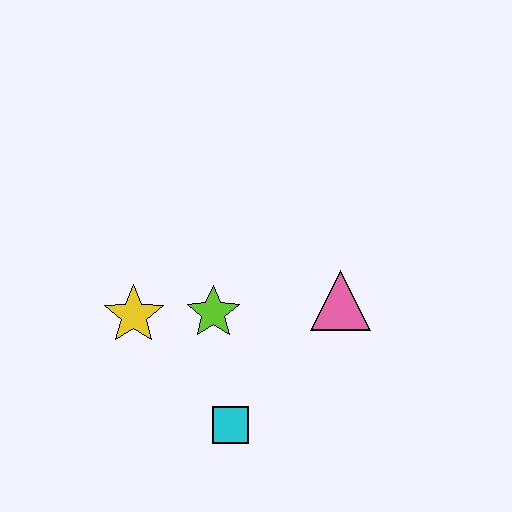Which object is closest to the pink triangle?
The lime star is closest to the pink triangle.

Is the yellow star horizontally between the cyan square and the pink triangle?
No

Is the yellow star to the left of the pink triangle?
Yes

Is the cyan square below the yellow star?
Yes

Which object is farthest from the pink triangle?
The yellow star is farthest from the pink triangle.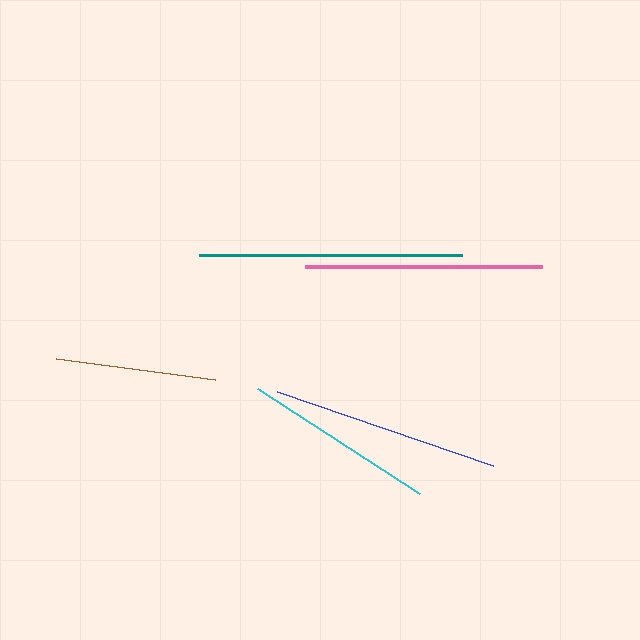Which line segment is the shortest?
The brown line is the shortest at approximately 161 pixels.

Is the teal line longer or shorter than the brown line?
The teal line is longer than the brown line.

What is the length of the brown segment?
The brown segment is approximately 161 pixels long.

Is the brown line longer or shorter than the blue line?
The blue line is longer than the brown line.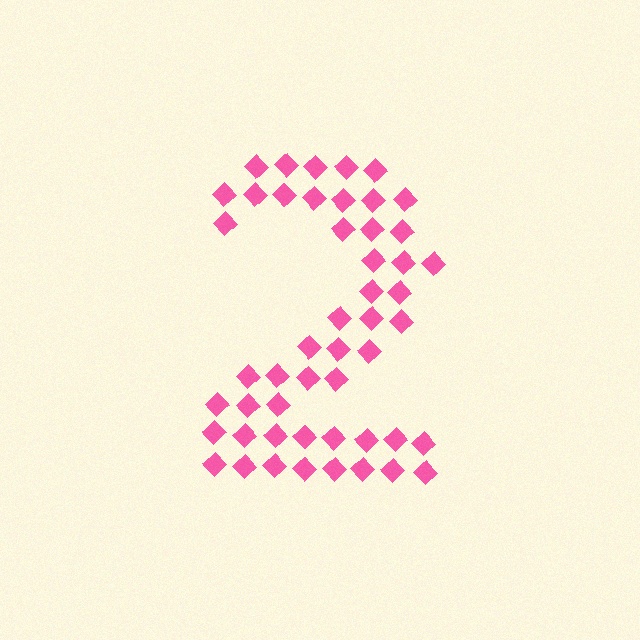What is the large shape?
The large shape is the digit 2.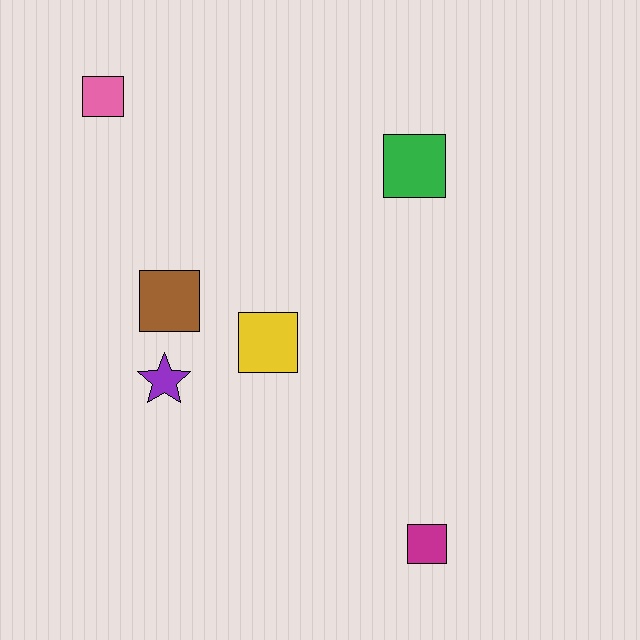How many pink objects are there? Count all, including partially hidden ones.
There is 1 pink object.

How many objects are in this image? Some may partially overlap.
There are 6 objects.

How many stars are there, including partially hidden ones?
There is 1 star.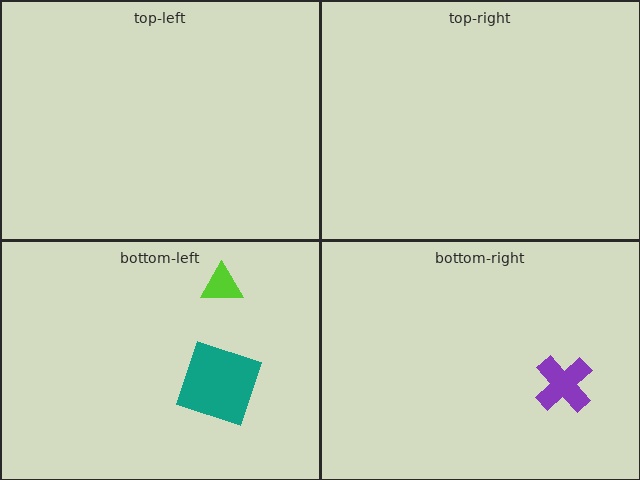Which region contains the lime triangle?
The bottom-left region.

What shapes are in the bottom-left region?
The teal square, the lime triangle.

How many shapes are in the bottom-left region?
2.